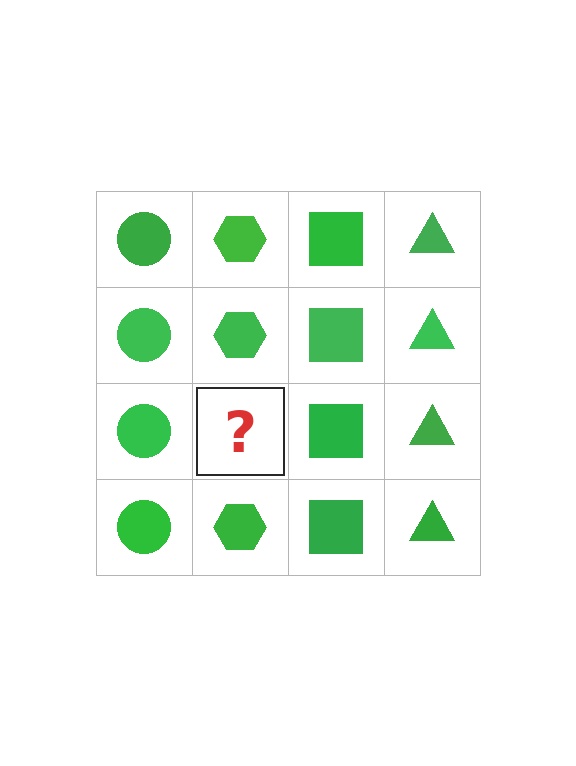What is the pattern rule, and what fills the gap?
The rule is that each column has a consistent shape. The gap should be filled with a green hexagon.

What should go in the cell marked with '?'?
The missing cell should contain a green hexagon.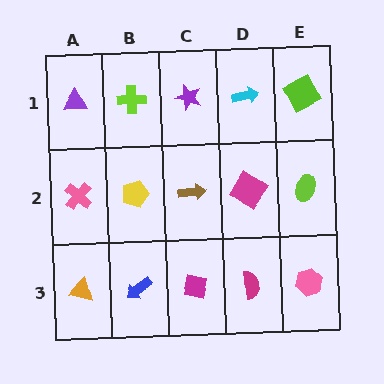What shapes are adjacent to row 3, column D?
A magenta diamond (row 2, column D), a magenta square (row 3, column C), a pink hexagon (row 3, column E).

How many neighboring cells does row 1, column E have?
2.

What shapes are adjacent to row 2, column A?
A purple triangle (row 1, column A), an orange triangle (row 3, column A), a yellow pentagon (row 2, column B).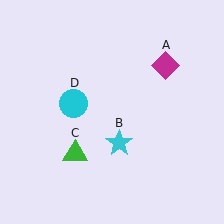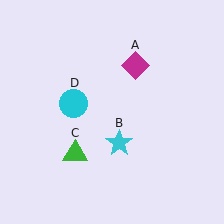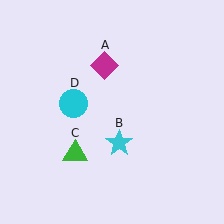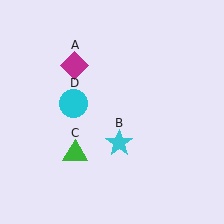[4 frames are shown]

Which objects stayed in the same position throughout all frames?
Cyan star (object B) and green triangle (object C) and cyan circle (object D) remained stationary.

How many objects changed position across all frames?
1 object changed position: magenta diamond (object A).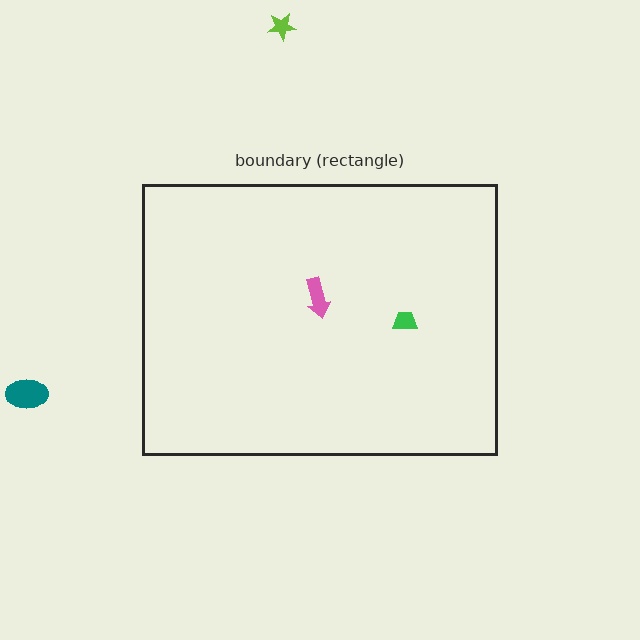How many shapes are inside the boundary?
2 inside, 2 outside.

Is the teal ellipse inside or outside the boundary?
Outside.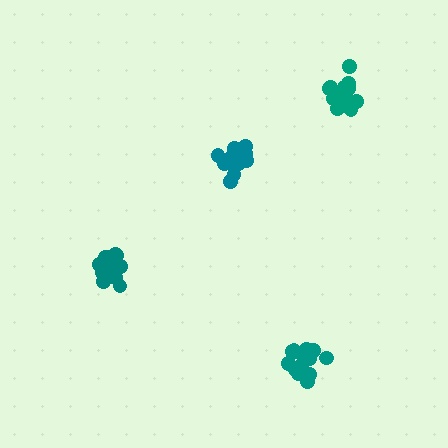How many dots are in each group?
Group 1: 18 dots, Group 2: 21 dots, Group 3: 17 dots, Group 4: 17 dots (73 total).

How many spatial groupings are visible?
There are 4 spatial groupings.